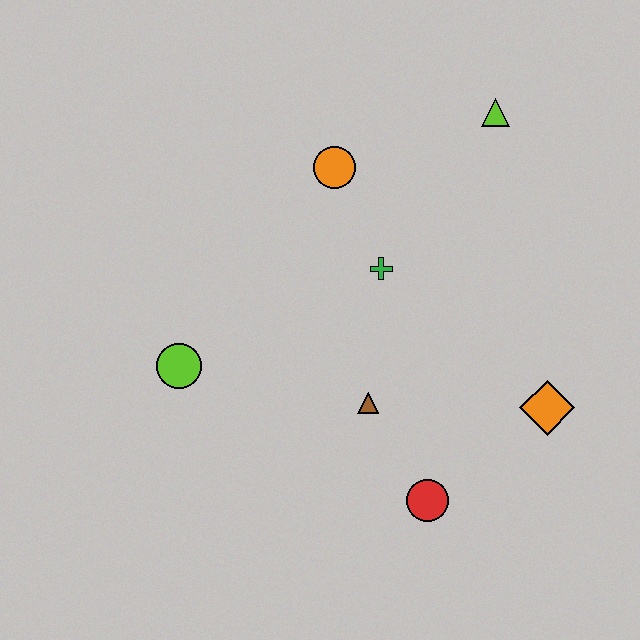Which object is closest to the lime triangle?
The orange circle is closest to the lime triangle.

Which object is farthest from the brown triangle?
The lime triangle is farthest from the brown triangle.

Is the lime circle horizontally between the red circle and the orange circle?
No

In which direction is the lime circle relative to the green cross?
The lime circle is to the left of the green cross.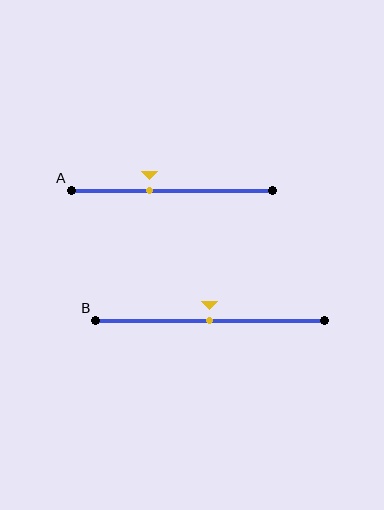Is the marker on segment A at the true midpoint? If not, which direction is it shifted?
No, the marker on segment A is shifted to the left by about 11% of the segment length.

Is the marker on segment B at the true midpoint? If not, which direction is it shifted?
Yes, the marker on segment B is at the true midpoint.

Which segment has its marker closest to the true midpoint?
Segment B has its marker closest to the true midpoint.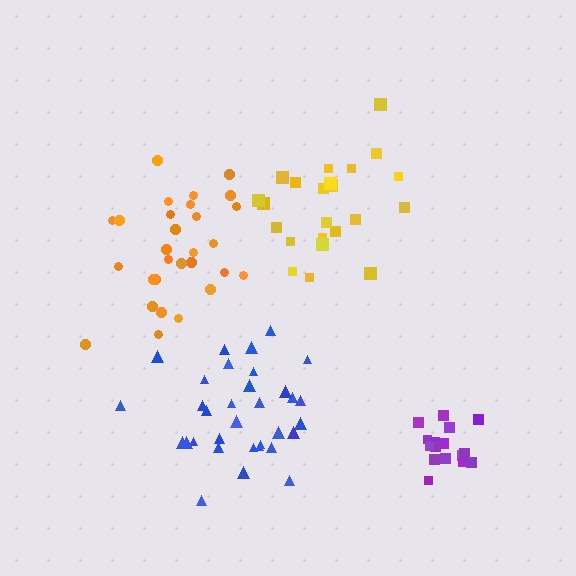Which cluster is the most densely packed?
Purple.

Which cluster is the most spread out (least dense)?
Yellow.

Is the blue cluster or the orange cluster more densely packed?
Orange.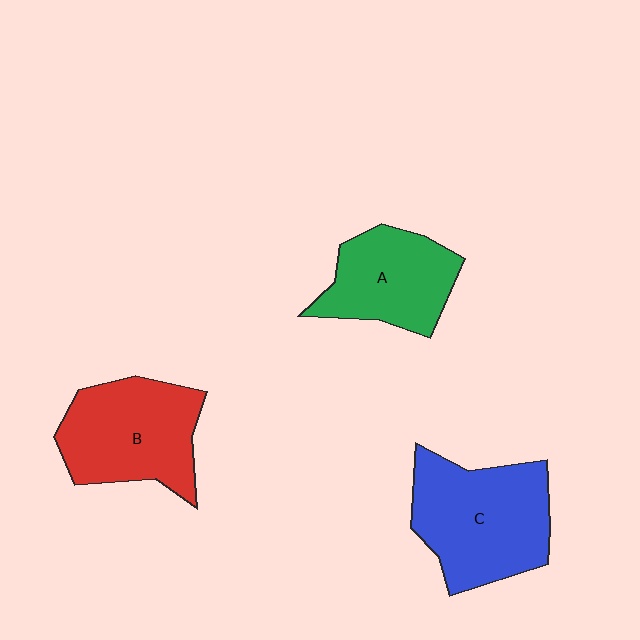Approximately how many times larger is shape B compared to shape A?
Approximately 1.2 times.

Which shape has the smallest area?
Shape A (green).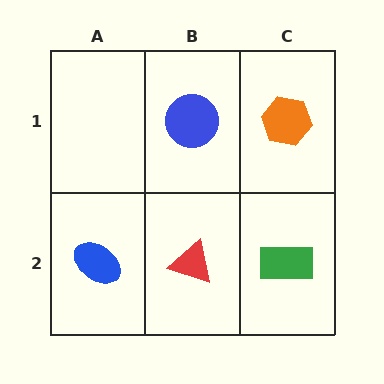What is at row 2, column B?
A red triangle.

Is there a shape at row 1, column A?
No, that cell is empty.